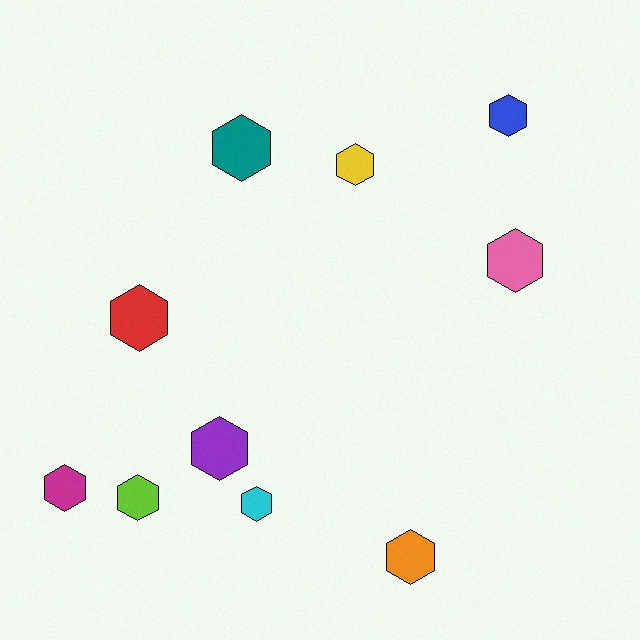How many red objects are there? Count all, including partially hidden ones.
There is 1 red object.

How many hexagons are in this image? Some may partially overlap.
There are 10 hexagons.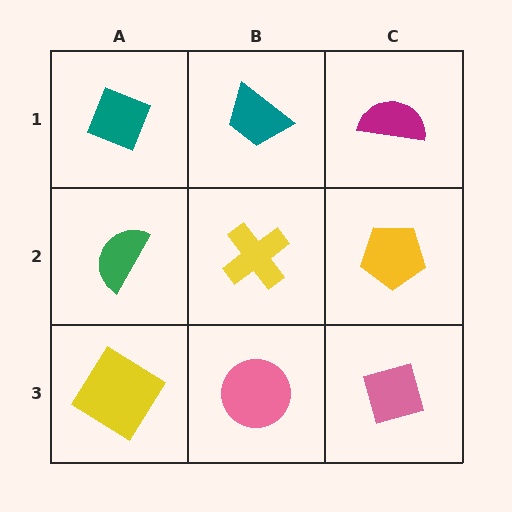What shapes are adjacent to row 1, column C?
A yellow pentagon (row 2, column C), a teal trapezoid (row 1, column B).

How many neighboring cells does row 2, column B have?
4.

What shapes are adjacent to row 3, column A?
A green semicircle (row 2, column A), a pink circle (row 3, column B).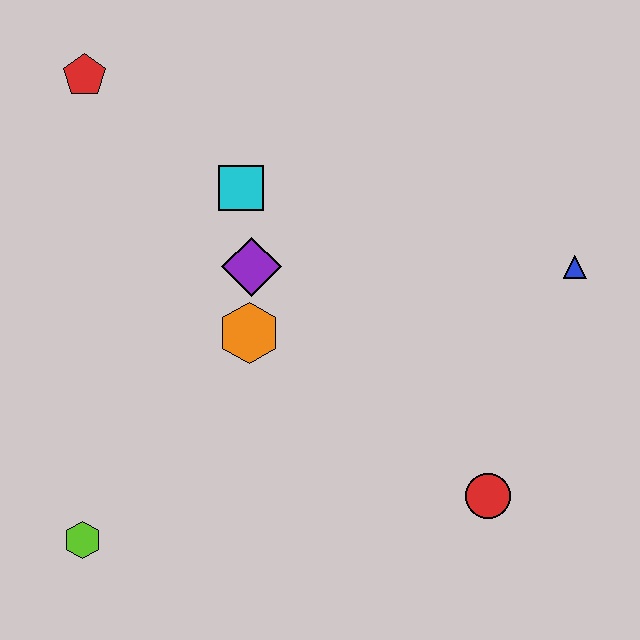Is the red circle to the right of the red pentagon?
Yes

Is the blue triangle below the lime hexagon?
No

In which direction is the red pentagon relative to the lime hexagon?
The red pentagon is above the lime hexagon.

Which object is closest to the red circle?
The blue triangle is closest to the red circle.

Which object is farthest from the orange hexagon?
The blue triangle is farthest from the orange hexagon.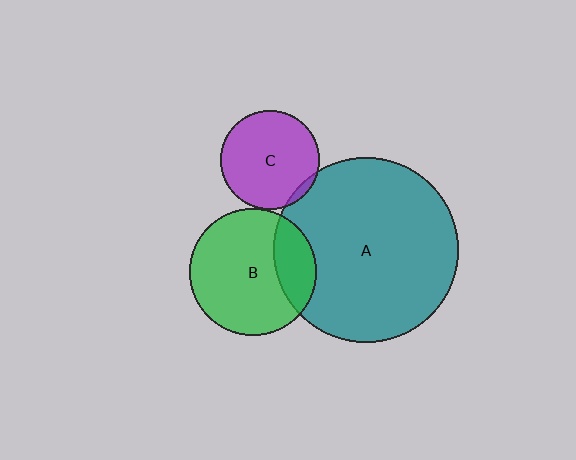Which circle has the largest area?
Circle A (teal).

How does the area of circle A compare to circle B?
Approximately 2.1 times.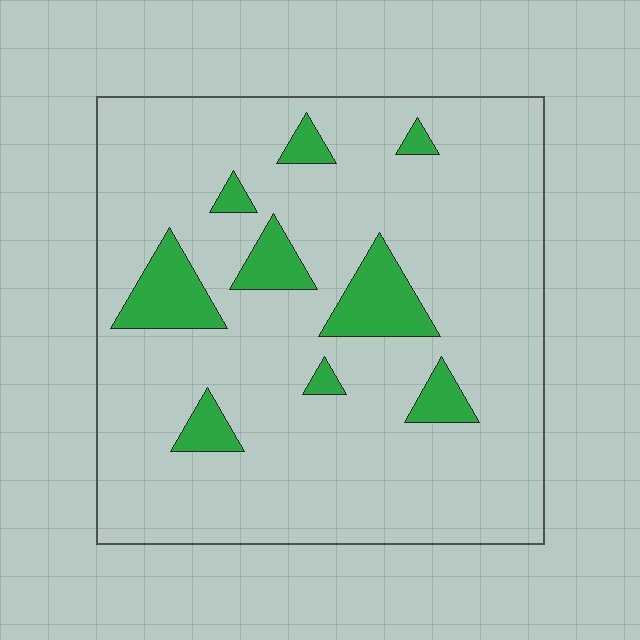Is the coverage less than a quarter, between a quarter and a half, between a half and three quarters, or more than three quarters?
Less than a quarter.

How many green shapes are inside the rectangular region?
9.